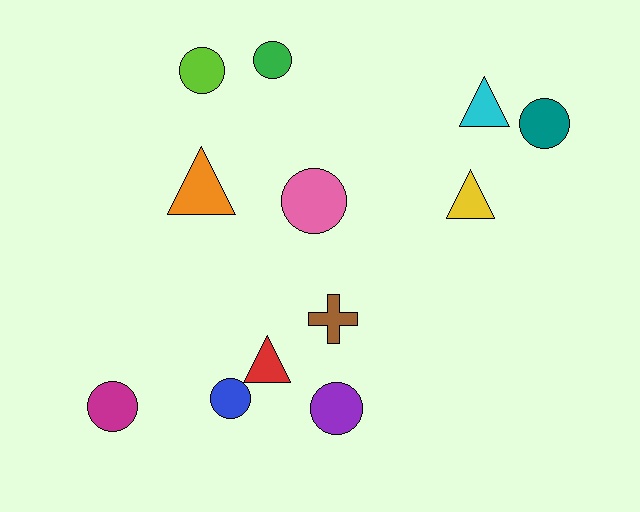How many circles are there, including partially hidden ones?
There are 7 circles.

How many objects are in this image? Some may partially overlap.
There are 12 objects.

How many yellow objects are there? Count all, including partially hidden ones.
There is 1 yellow object.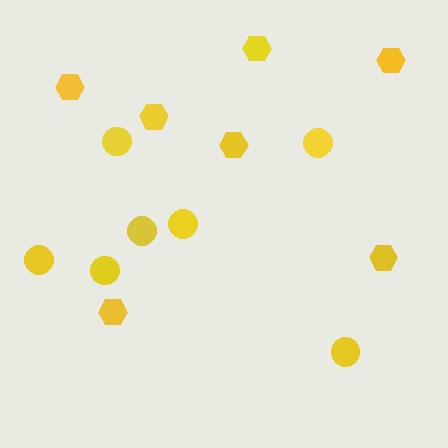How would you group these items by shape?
There are 2 groups: one group of hexagons (7) and one group of circles (7).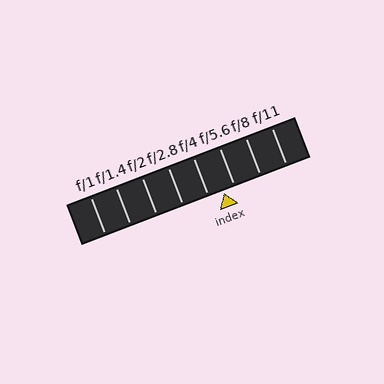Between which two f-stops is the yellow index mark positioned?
The index mark is between f/4 and f/5.6.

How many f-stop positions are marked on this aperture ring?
There are 8 f-stop positions marked.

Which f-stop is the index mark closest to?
The index mark is closest to f/5.6.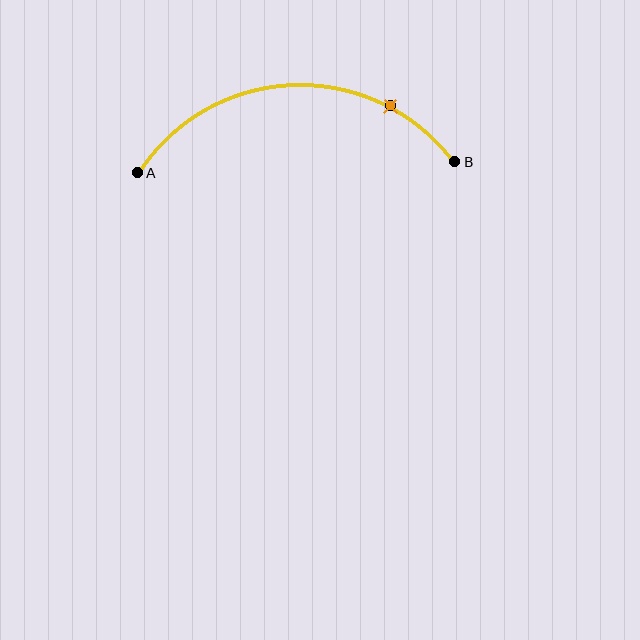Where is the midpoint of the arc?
The arc midpoint is the point on the curve farthest from the straight line joining A and B. It sits above that line.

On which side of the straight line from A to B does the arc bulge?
The arc bulges above the straight line connecting A and B.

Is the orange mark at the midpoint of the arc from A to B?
No. The orange mark lies on the arc but is closer to endpoint B. The arc midpoint would be at the point on the curve equidistant along the arc from both A and B.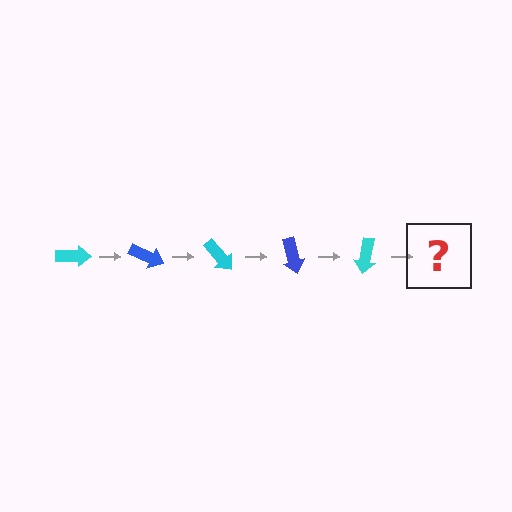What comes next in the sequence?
The next element should be a blue arrow, rotated 125 degrees from the start.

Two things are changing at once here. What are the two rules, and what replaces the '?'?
The two rules are that it rotates 25 degrees each step and the color cycles through cyan and blue. The '?' should be a blue arrow, rotated 125 degrees from the start.